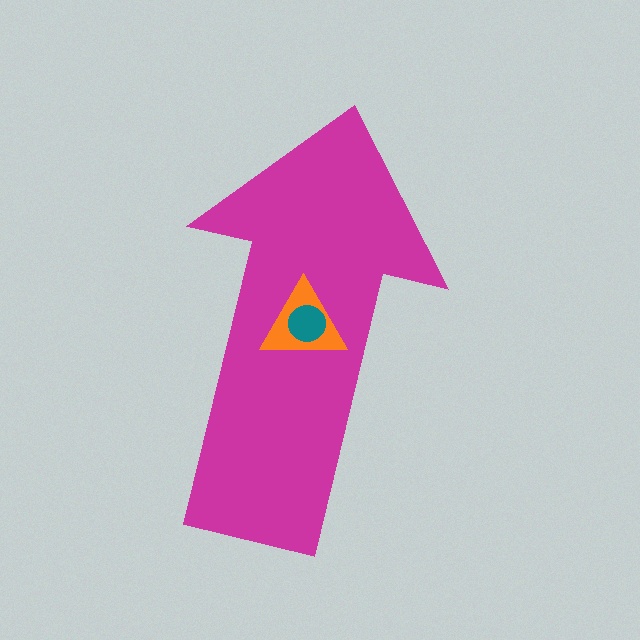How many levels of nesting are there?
3.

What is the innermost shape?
The teal circle.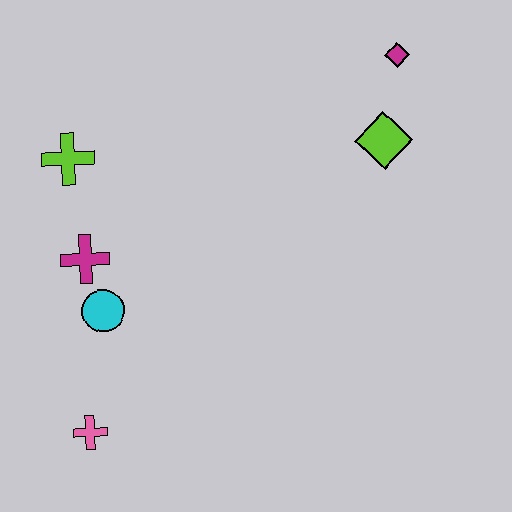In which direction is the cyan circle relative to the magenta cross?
The cyan circle is below the magenta cross.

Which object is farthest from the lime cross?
The magenta diamond is farthest from the lime cross.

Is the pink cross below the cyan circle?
Yes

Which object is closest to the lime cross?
The magenta cross is closest to the lime cross.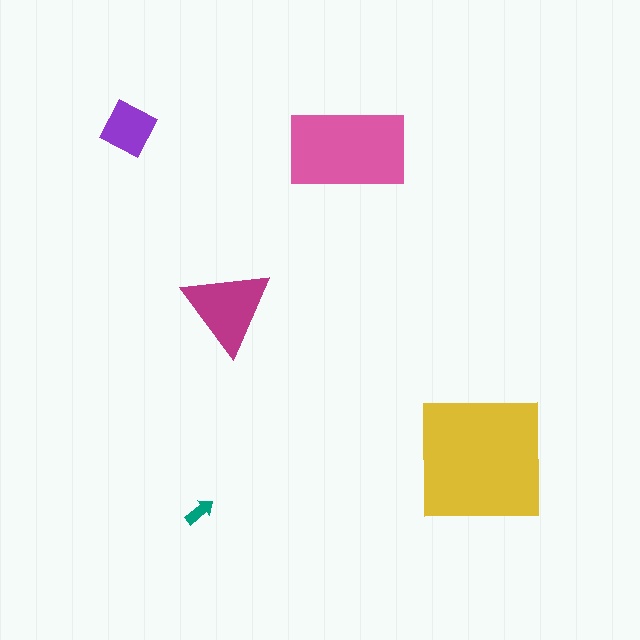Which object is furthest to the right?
The yellow square is rightmost.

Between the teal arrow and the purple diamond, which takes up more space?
The purple diamond.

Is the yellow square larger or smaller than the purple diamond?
Larger.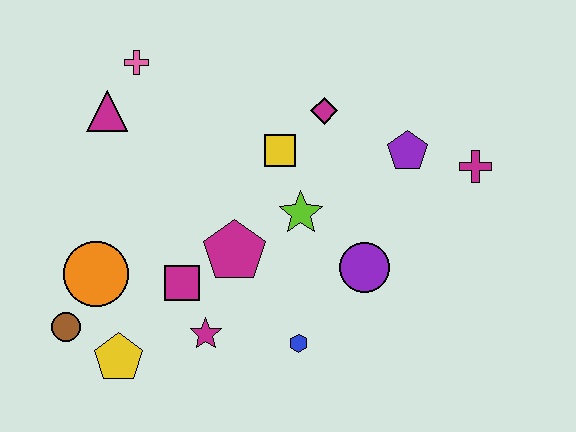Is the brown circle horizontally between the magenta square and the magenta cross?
No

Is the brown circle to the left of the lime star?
Yes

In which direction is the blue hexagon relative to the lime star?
The blue hexagon is below the lime star.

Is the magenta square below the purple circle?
Yes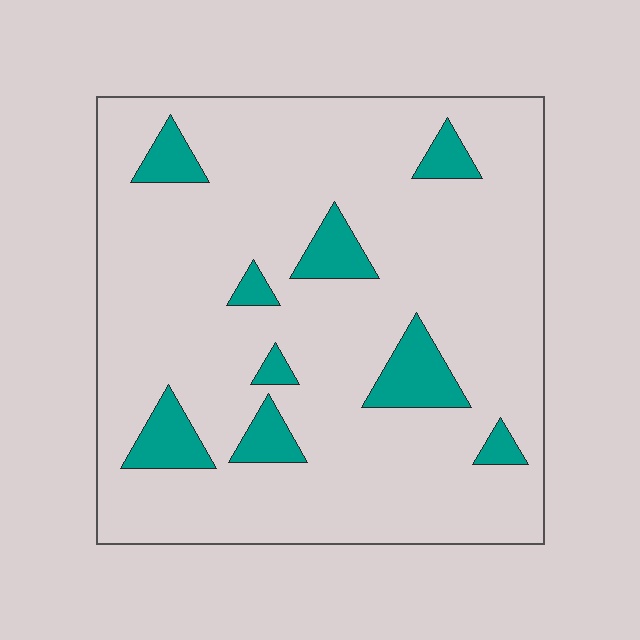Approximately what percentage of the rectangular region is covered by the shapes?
Approximately 10%.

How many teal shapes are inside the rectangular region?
9.